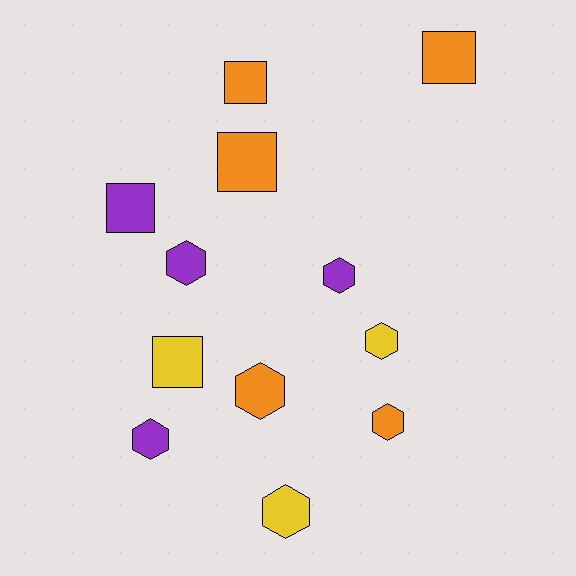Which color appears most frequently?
Orange, with 5 objects.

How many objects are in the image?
There are 12 objects.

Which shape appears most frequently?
Hexagon, with 7 objects.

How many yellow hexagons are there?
There are 2 yellow hexagons.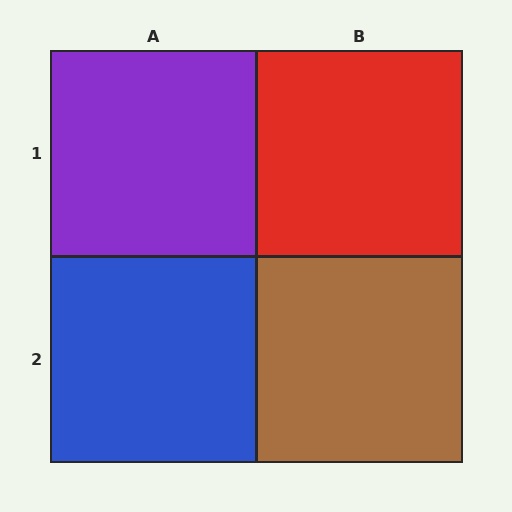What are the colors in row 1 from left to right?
Purple, red.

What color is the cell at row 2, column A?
Blue.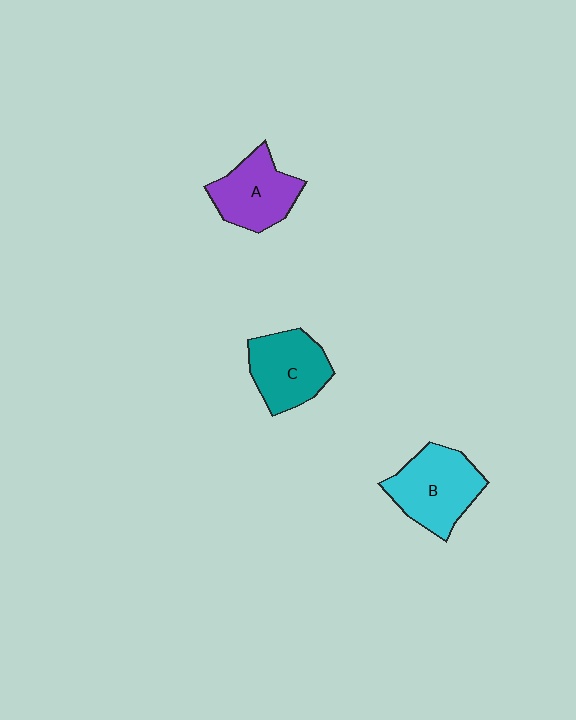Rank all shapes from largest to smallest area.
From largest to smallest: B (cyan), C (teal), A (purple).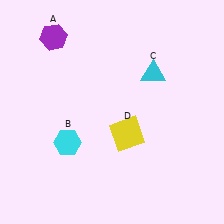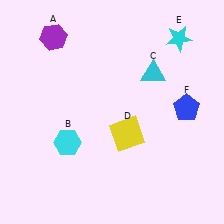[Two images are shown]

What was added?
A cyan star (E), a blue pentagon (F) were added in Image 2.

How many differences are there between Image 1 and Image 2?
There are 2 differences between the two images.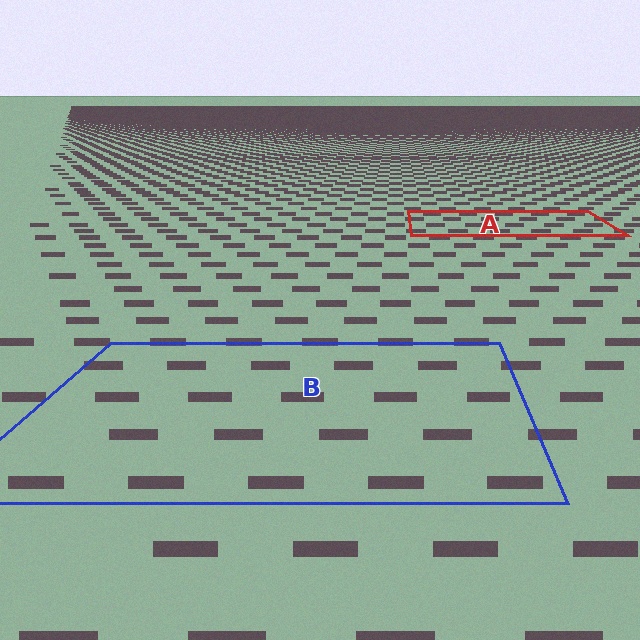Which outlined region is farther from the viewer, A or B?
Region A is farther from the viewer — the texture elements inside it appear smaller and more densely packed.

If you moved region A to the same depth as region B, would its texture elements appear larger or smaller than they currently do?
They would appear larger. At a closer depth, the same texture elements are projected at a bigger on-screen size.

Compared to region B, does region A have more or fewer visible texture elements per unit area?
Region A has more texture elements per unit area — they are packed more densely because it is farther away.